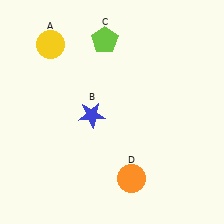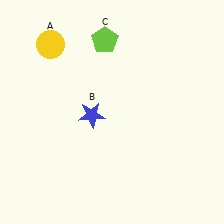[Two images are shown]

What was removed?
The orange circle (D) was removed in Image 2.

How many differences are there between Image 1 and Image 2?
There is 1 difference between the two images.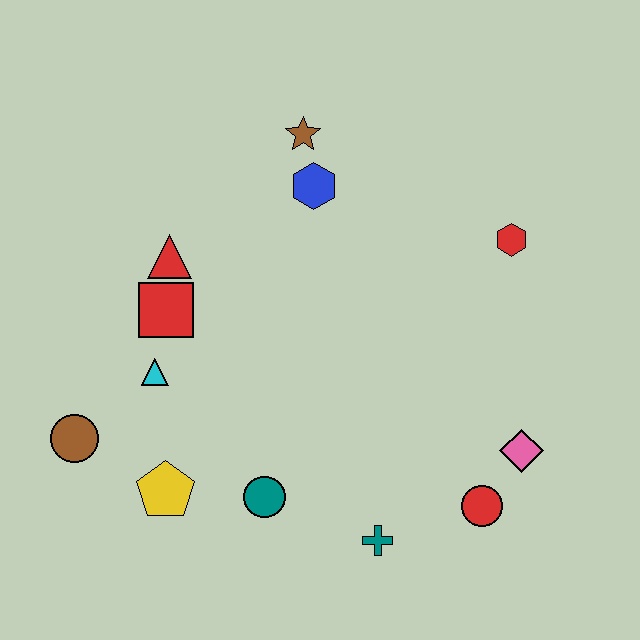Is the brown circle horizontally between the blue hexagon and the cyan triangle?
No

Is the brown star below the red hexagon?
No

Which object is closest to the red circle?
The pink diamond is closest to the red circle.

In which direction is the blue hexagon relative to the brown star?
The blue hexagon is below the brown star.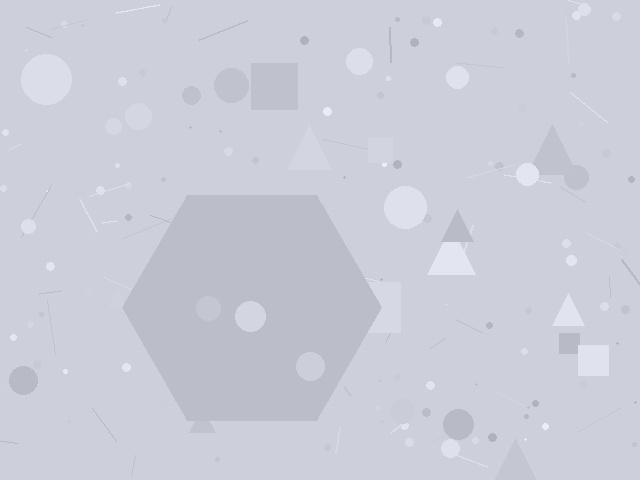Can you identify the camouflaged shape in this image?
The camouflaged shape is a hexagon.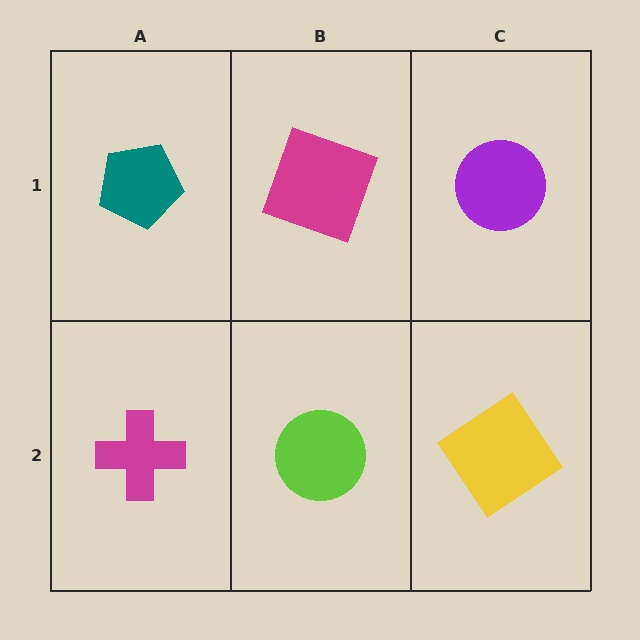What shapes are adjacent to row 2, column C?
A purple circle (row 1, column C), a lime circle (row 2, column B).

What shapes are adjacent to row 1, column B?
A lime circle (row 2, column B), a teal pentagon (row 1, column A), a purple circle (row 1, column C).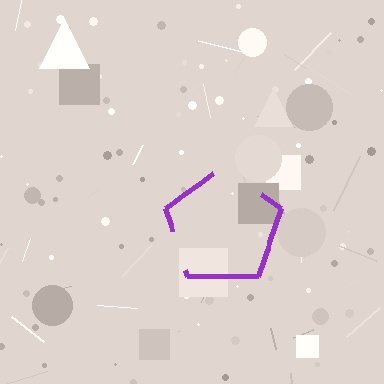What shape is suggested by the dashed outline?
The dashed outline suggests a pentagon.